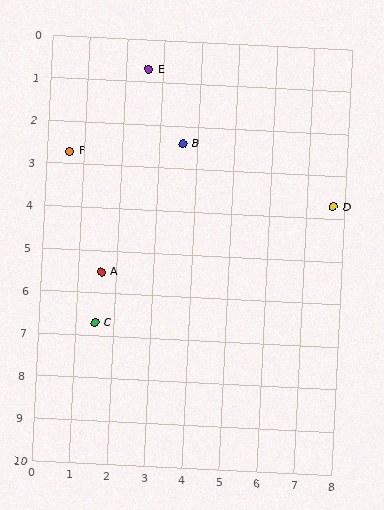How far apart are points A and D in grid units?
Points A and D are about 6.4 grid units apart.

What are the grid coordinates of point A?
Point A is at approximately (1.6, 5.5).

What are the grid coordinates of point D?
Point D is at approximately (7.7, 3.7).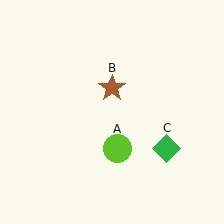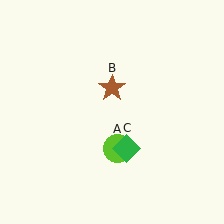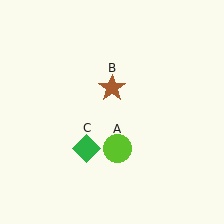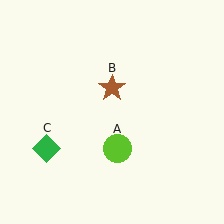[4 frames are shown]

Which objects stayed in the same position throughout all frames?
Lime circle (object A) and brown star (object B) remained stationary.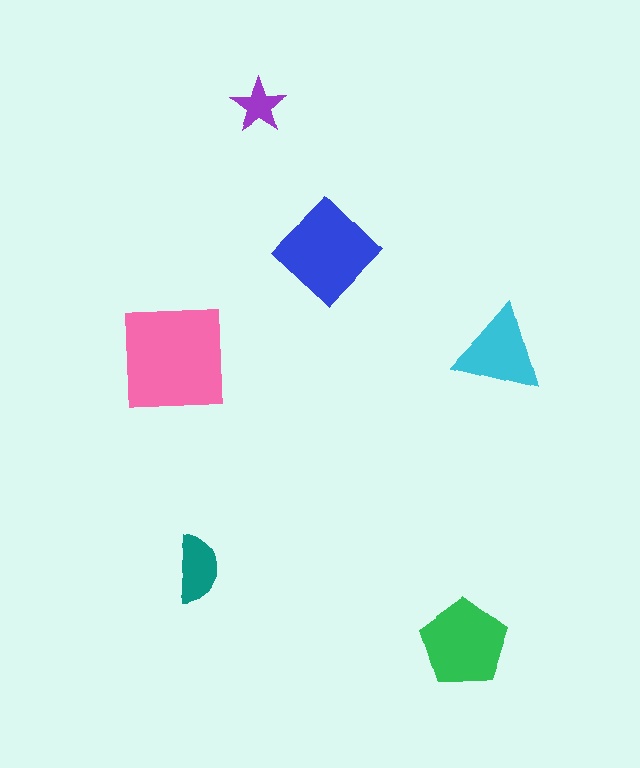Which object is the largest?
The pink square.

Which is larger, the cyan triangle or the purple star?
The cyan triangle.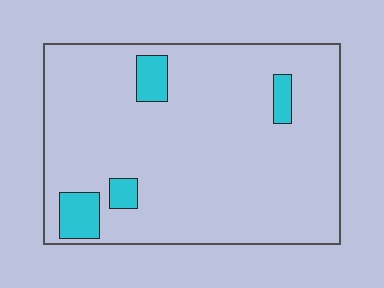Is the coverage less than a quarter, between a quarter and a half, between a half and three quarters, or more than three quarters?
Less than a quarter.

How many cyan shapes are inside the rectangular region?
4.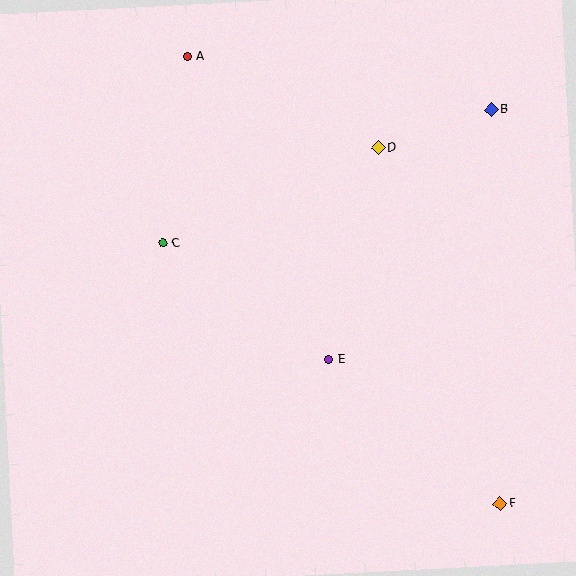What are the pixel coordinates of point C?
Point C is at (163, 243).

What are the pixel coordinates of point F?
Point F is at (500, 504).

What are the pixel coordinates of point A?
Point A is at (187, 56).